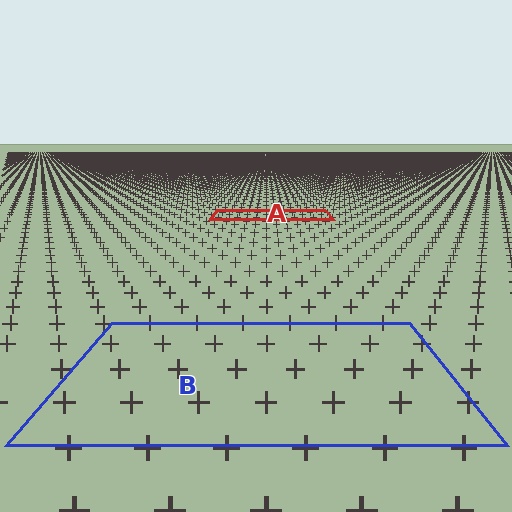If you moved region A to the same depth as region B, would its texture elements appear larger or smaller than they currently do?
They would appear larger. At a closer depth, the same texture elements are projected at a bigger on-screen size.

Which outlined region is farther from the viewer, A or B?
Region A is farther from the viewer — the texture elements inside it appear smaller and more densely packed.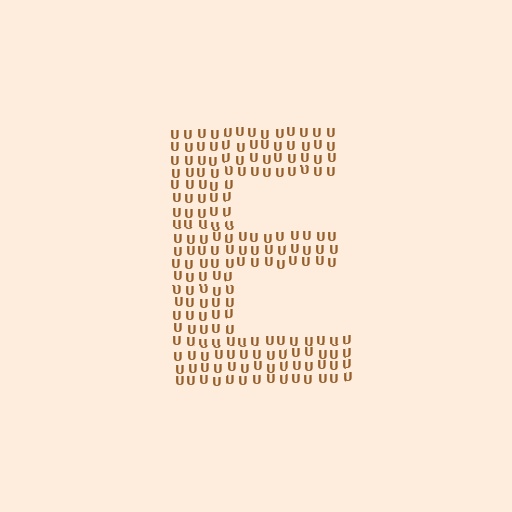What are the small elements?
The small elements are letter U's.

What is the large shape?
The large shape is the letter E.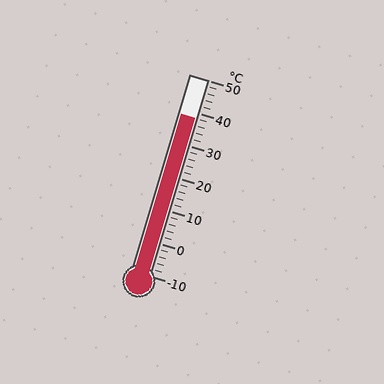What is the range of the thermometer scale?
The thermometer scale ranges from -10°C to 50°C.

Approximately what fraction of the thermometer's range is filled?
The thermometer is filled to approximately 80% of its range.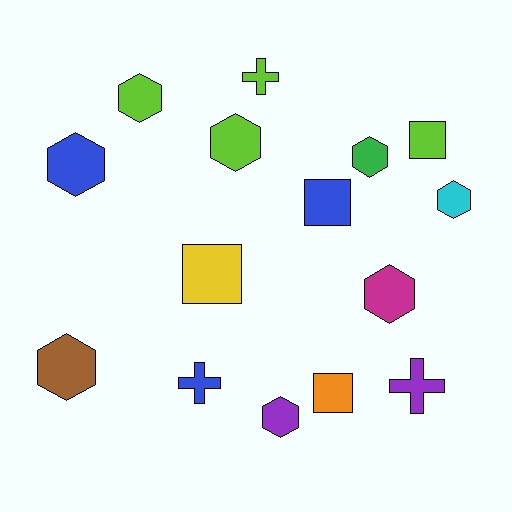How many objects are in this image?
There are 15 objects.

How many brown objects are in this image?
There is 1 brown object.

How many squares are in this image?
There are 4 squares.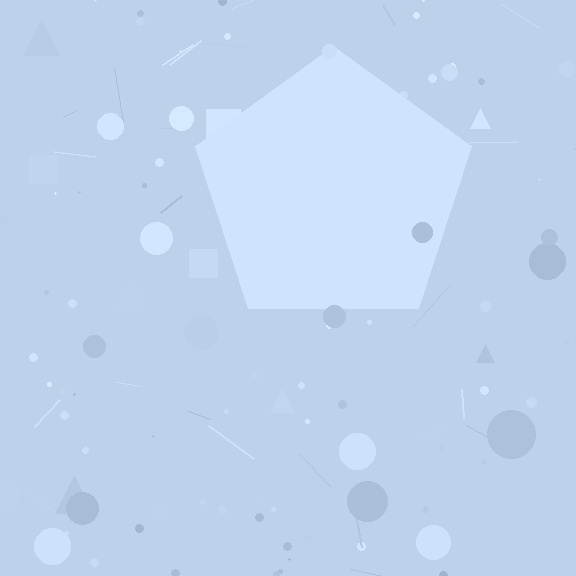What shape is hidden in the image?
A pentagon is hidden in the image.